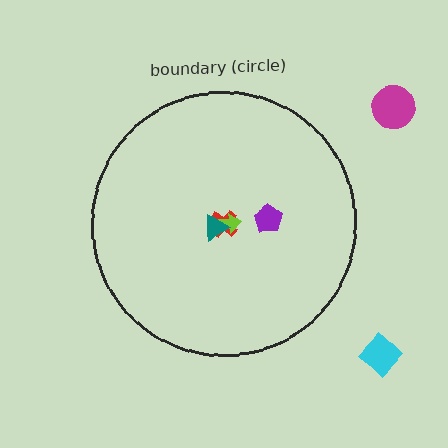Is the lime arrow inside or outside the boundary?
Inside.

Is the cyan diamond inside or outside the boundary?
Outside.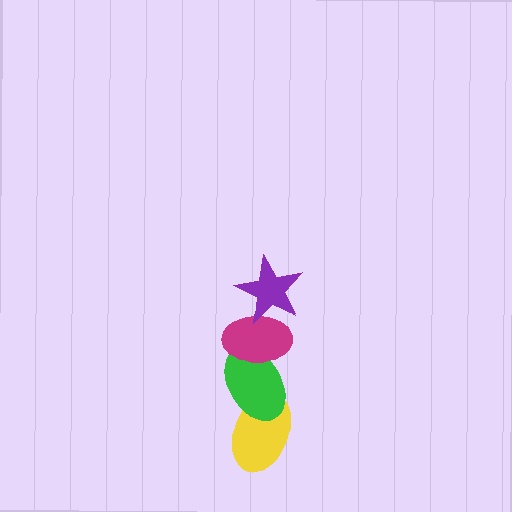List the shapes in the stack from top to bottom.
From top to bottom: the purple star, the magenta ellipse, the green ellipse, the yellow ellipse.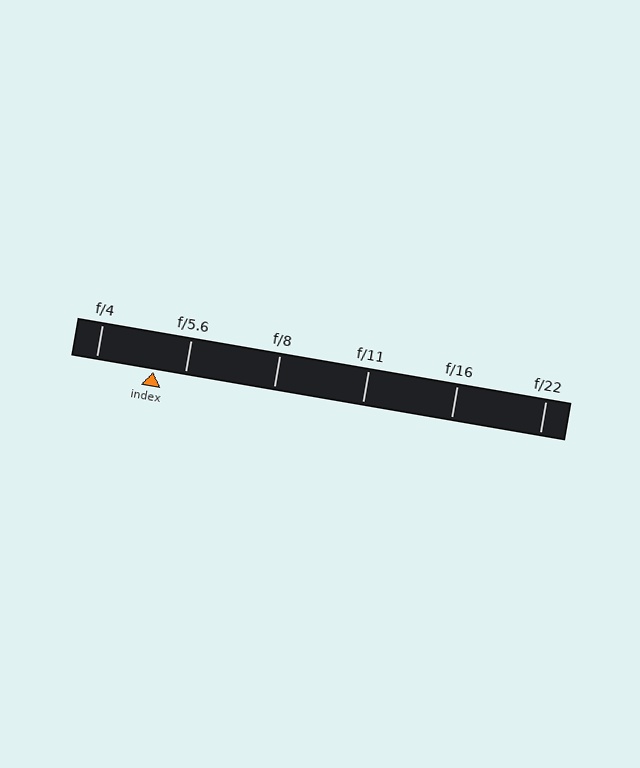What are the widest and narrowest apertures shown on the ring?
The widest aperture shown is f/4 and the narrowest is f/22.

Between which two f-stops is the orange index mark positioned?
The index mark is between f/4 and f/5.6.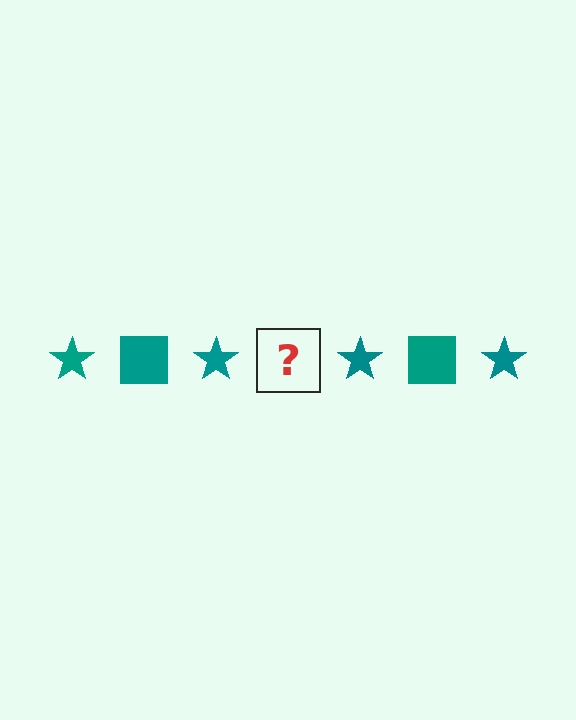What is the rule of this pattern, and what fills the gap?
The rule is that the pattern cycles through star, square shapes in teal. The gap should be filled with a teal square.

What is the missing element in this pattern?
The missing element is a teal square.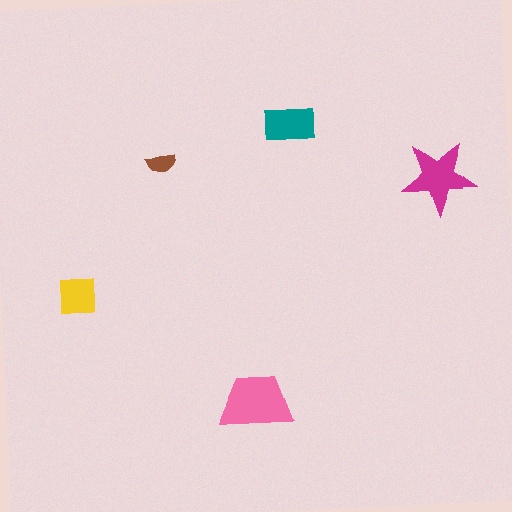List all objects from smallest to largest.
The brown semicircle, the yellow square, the teal rectangle, the magenta star, the pink trapezoid.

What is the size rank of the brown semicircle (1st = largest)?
5th.